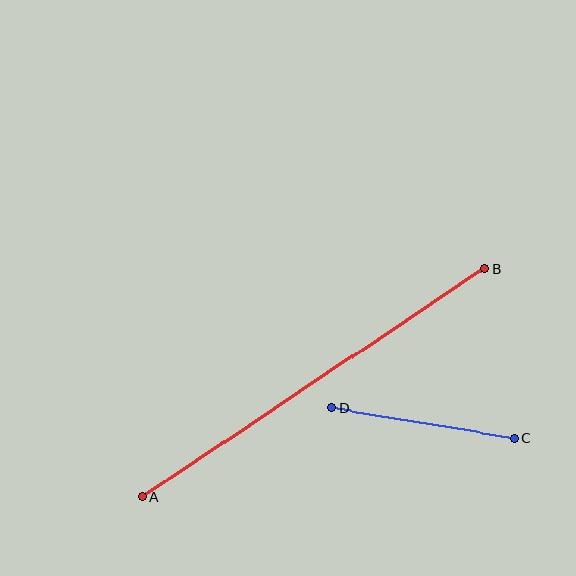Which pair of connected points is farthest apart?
Points A and B are farthest apart.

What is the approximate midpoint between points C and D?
The midpoint is at approximately (423, 423) pixels.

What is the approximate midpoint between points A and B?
The midpoint is at approximately (314, 382) pixels.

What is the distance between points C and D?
The distance is approximately 185 pixels.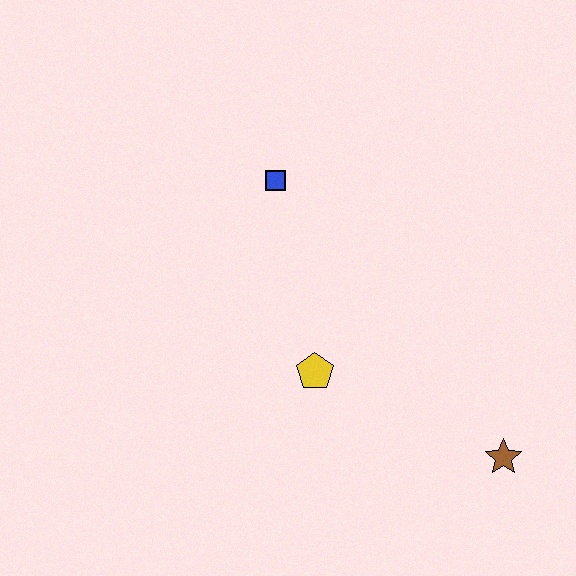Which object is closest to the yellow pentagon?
The blue square is closest to the yellow pentagon.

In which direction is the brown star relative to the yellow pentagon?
The brown star is to the right of the yellow pentagon.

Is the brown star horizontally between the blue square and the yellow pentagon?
No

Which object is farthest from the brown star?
The blue square is farthest from the brown star.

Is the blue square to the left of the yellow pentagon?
Yes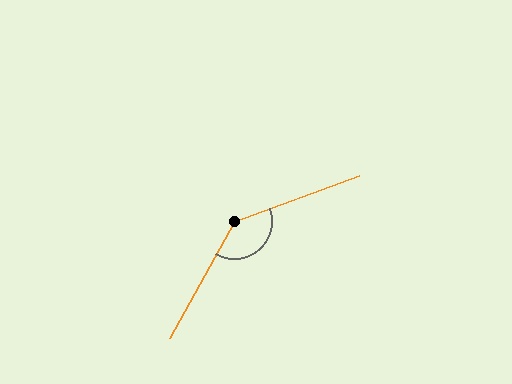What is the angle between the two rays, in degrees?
Approximately 139 degrees.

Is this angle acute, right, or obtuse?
It is obtuse.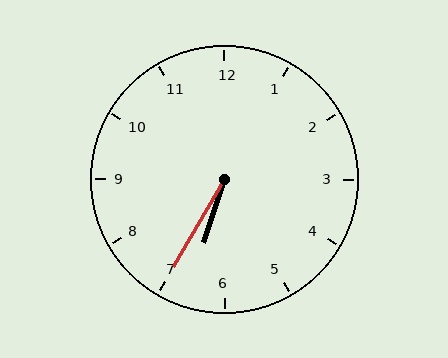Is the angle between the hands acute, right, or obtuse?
It is acute.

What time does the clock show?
6:35.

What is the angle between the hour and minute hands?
Approximately 12 degrees.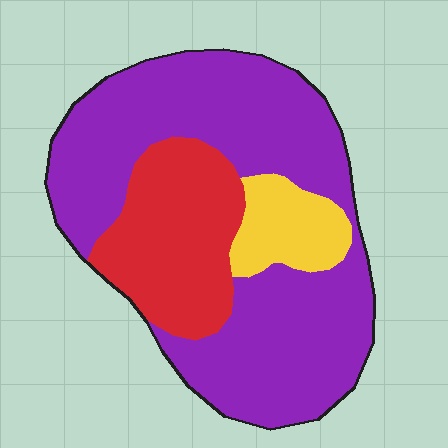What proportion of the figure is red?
Red covers about 25% of the figure.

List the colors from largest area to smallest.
From largest to smallest: purple, red, yellow.